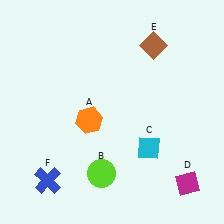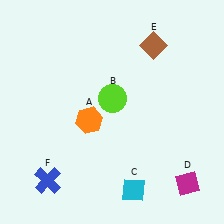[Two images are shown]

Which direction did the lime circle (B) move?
The lime circle (B) moved up.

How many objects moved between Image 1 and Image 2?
2 objects moved between the two images.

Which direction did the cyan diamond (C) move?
The cyan diamond (C) moved down.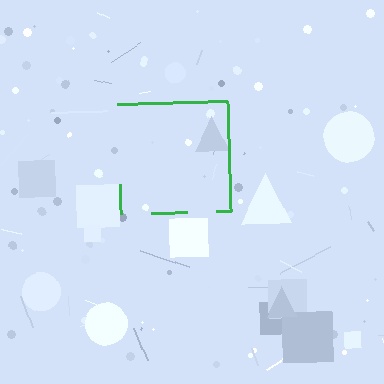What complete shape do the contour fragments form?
The contour fragments form a square.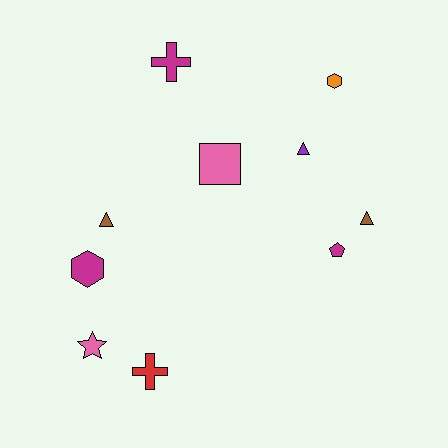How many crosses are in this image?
There are 2 crosses.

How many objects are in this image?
There are 10 objects.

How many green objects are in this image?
There are no green objects.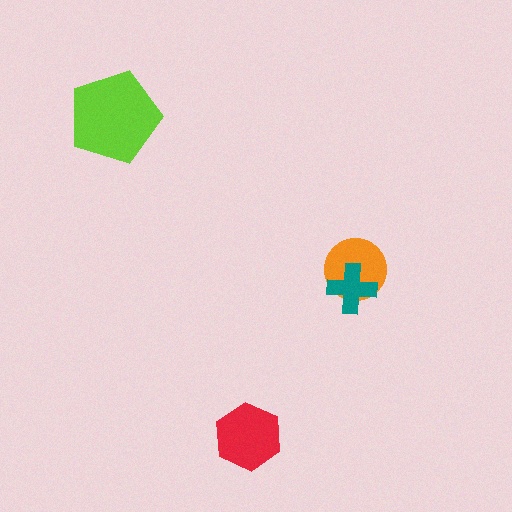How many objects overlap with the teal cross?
1 object overlaps with the teal cross.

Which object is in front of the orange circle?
The teal cross is in front of the orange circle.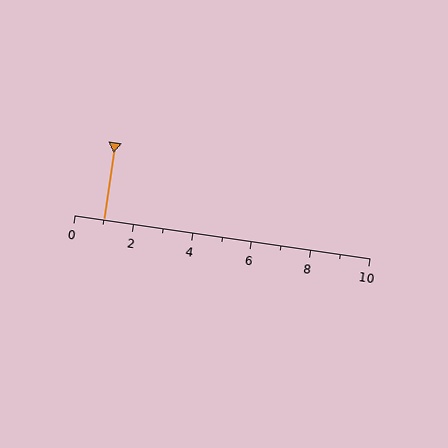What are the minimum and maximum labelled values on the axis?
The axis runs from 0 to 10.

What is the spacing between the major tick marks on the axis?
The major ticks are spaced 2 apart.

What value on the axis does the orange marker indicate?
The marker indicates approximately 1.